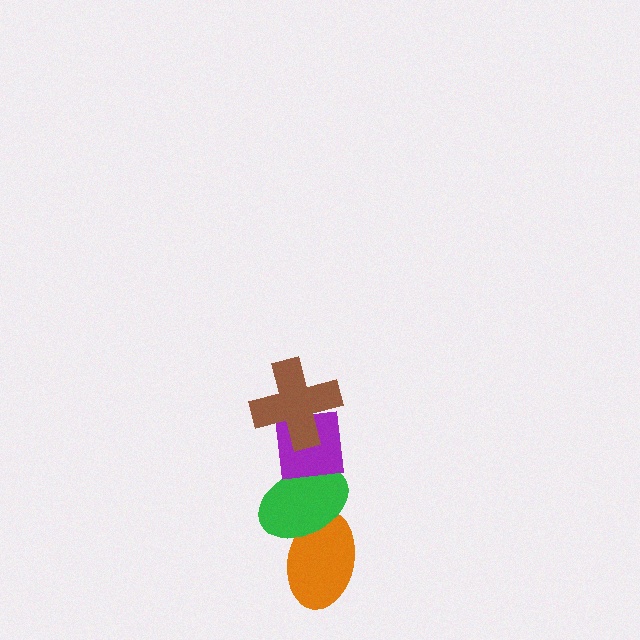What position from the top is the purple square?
The purple square is 2nd from the top.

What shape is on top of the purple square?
The brown cross is on top of the purple square.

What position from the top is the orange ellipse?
The orange ellipse is 4th from the top.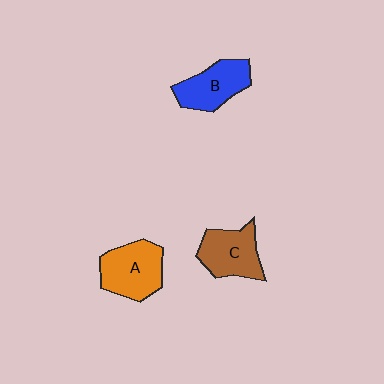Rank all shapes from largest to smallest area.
From largest to smallest: A (orange), C (brown), B (blue).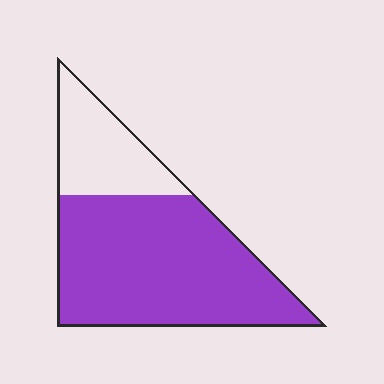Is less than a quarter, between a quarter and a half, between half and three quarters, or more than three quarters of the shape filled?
Between half and three quarters.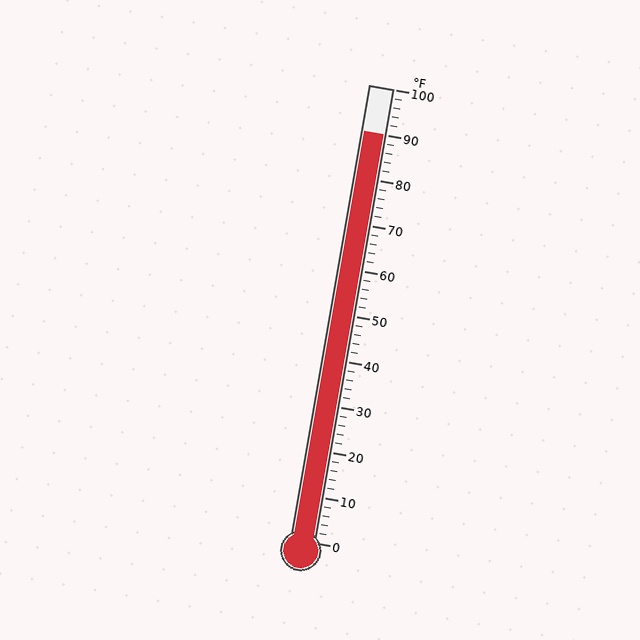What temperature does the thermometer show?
The thermometer shows approximately 90°F.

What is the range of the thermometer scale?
The thermometer scale ranges from 0°F to 100°F.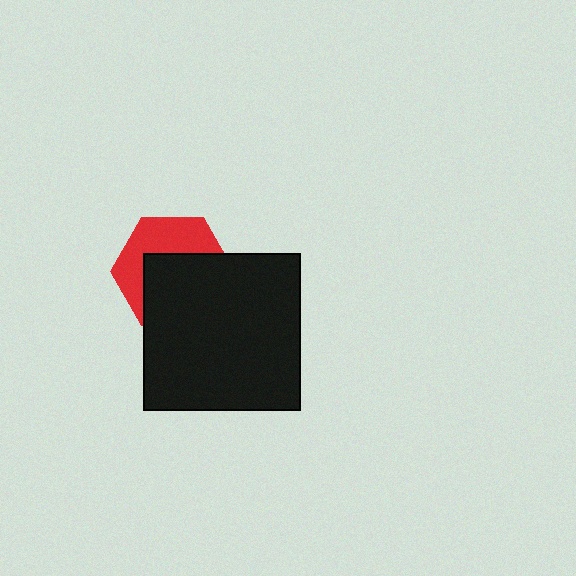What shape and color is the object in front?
The object in front is a black square.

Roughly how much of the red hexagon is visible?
A small part of it is visible (roughly 44%).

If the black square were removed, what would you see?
You would see the complete red hexagon.